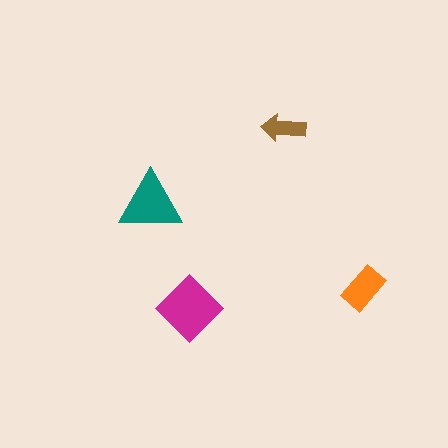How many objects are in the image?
There are 4 objects in the image.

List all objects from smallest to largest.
The brown arrow, the orange rectangle, the teal triangle, the magenta diamond.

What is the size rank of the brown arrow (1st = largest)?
4th.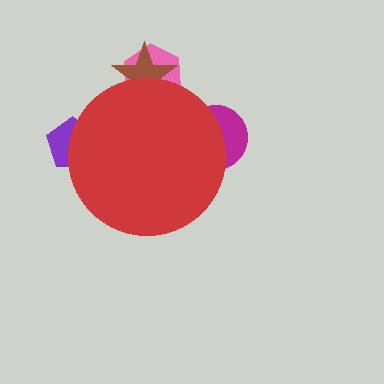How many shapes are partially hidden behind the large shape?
4 shapes are partially hidden.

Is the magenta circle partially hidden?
Yes, the magenta circle is partially hidden behind the red circle.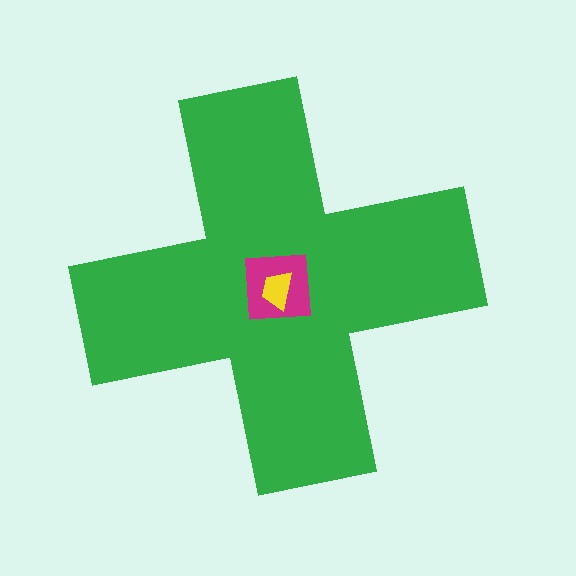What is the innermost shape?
The yellow trapezoid.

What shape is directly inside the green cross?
The magenta square.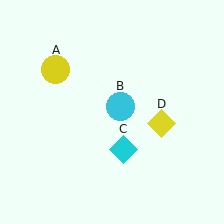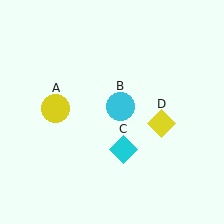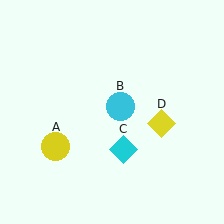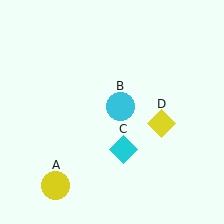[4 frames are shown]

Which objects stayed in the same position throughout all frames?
Cyan circle (object B) and cyan diamond (object C) and yellow diamond (object D) remained stationary.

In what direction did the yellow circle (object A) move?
The yellow circle (object A) moved down.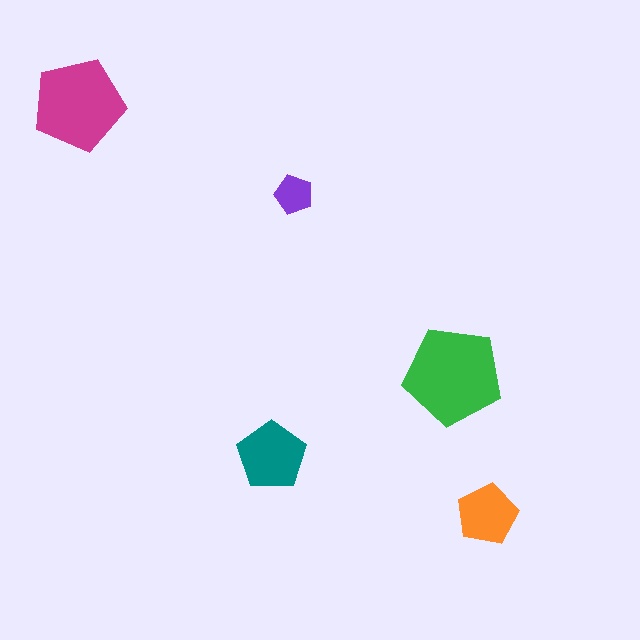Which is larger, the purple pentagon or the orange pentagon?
The orange one.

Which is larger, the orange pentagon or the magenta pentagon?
The magenta one.